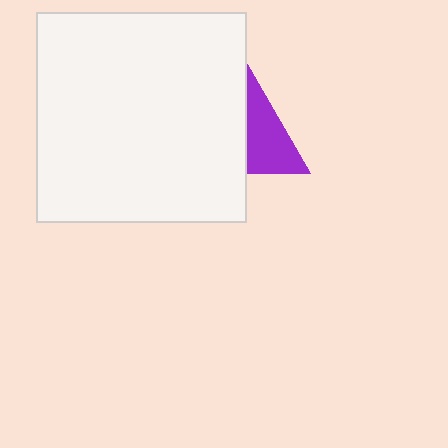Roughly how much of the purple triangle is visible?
A small part of it is visible (roughly 44%).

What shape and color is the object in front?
The object in front is a white square.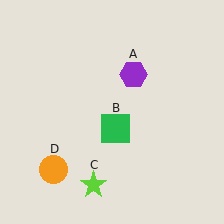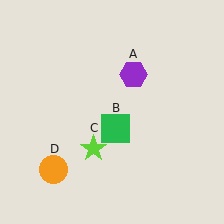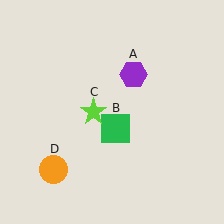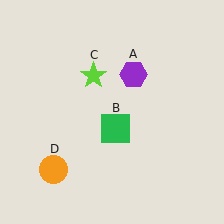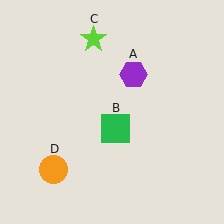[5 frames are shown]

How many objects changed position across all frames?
1 object changed position: lime star (object C).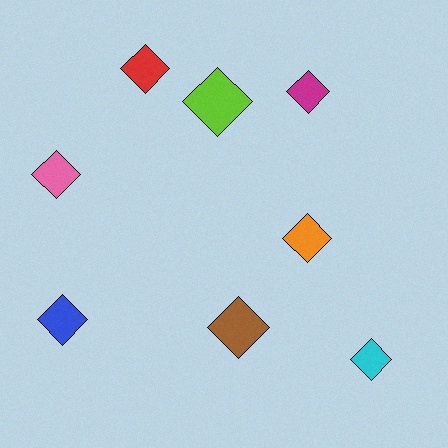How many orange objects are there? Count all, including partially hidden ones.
There is 1 orange object.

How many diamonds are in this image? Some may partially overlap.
There are 8 diamonds.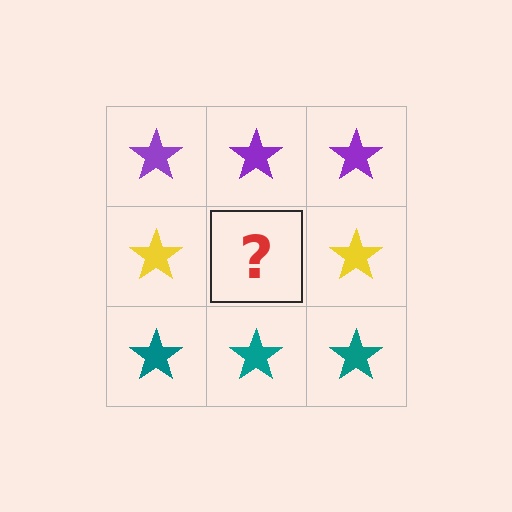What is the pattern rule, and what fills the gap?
The rule is that each row has a consistent color. The gap should be filled with a yellow star.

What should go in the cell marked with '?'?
The missing cell should contain a yellow star.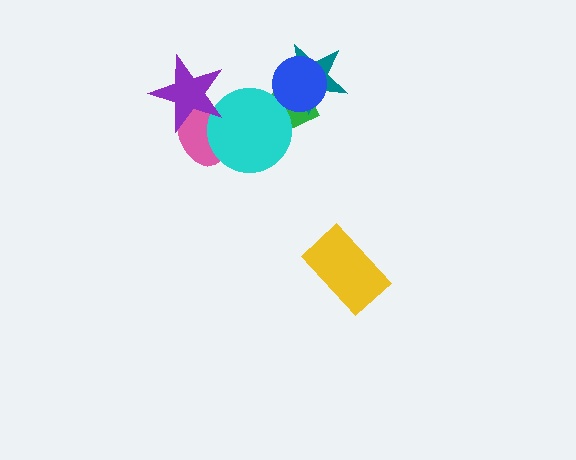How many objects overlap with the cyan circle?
3 objects overlap with the cyan circle.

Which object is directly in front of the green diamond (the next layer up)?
The cyan circle is directly in front of the green diamond.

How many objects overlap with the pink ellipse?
2 objects overlap with the pink ellipse.